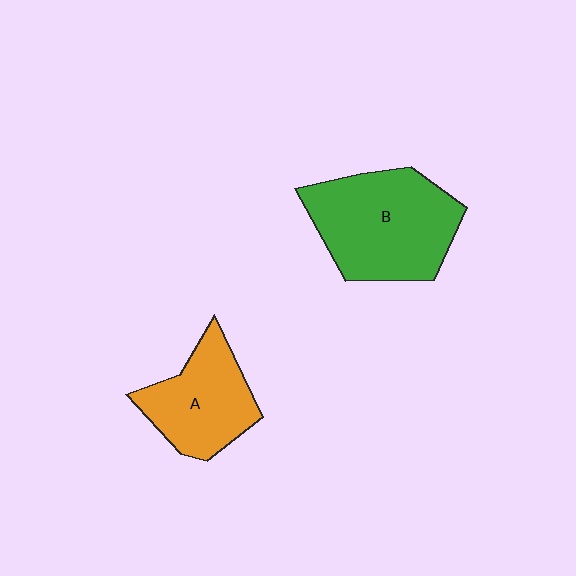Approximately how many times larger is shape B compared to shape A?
Approximately 1.5 times.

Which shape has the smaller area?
Shape A (orange).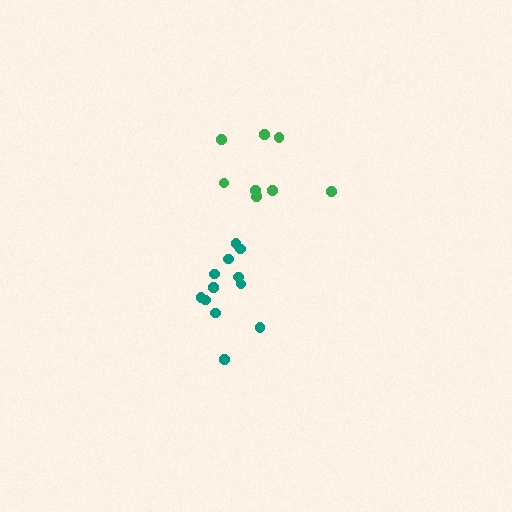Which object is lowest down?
The teal cluster is bottommost.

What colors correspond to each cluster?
The clusters are colored: teal, green.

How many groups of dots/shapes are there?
There are 2 groups.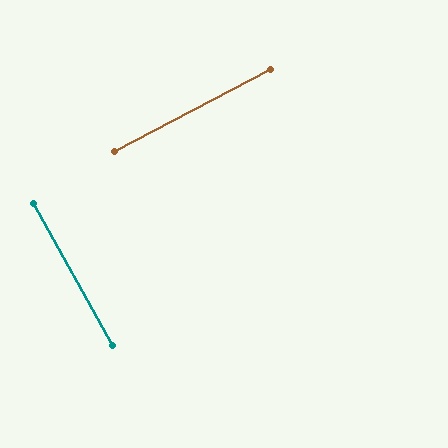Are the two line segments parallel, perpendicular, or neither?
Perpendicular — they meet at approximately 89°.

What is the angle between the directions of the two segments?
Approximately 89 degrees.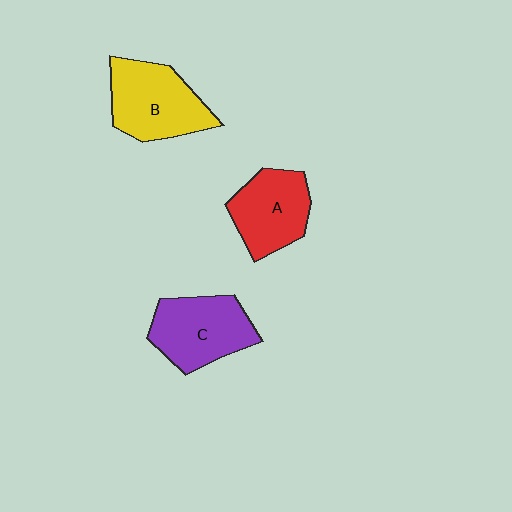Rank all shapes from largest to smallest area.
From largest to smallest: B (yellow), C (purple), A (red).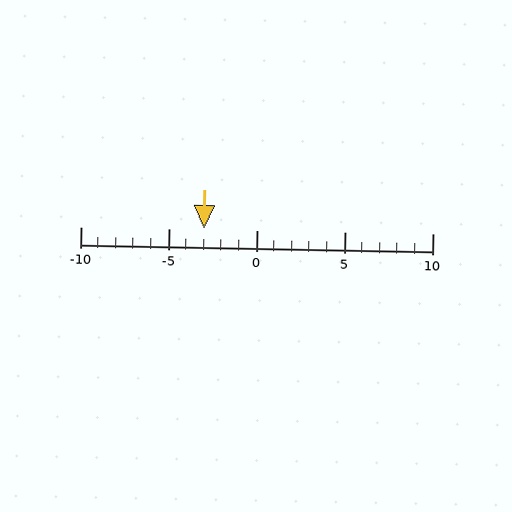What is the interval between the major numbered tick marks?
The major tick marks are spaced 5 units apart.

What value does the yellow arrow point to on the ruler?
The yellow arrow points to approximately -3.